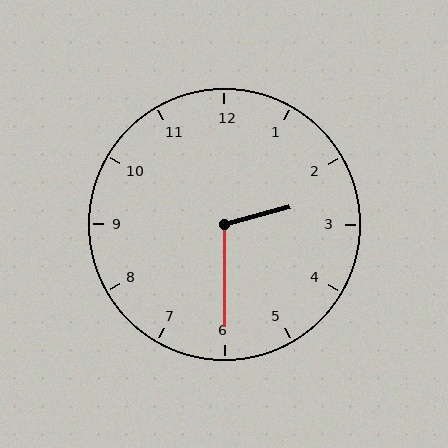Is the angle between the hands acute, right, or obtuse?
It is obtuse.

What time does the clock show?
2:30.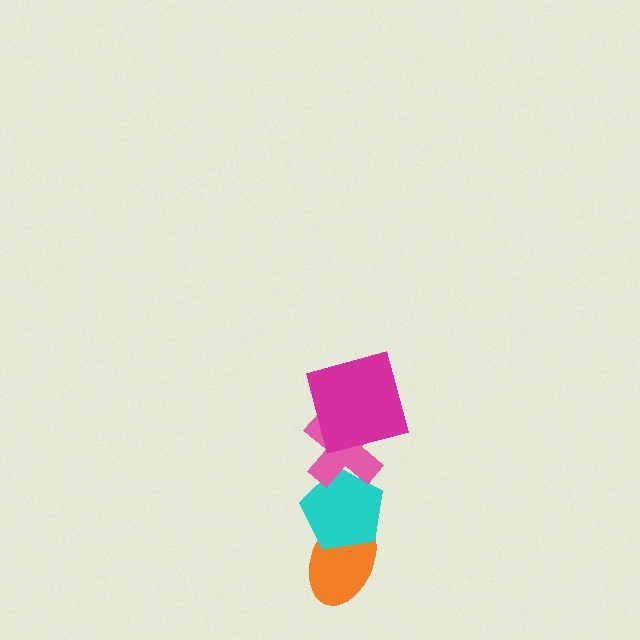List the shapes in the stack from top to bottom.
From top to bottom: the magenta square, the pink cross, the cyan pentagon, the orange ellipse.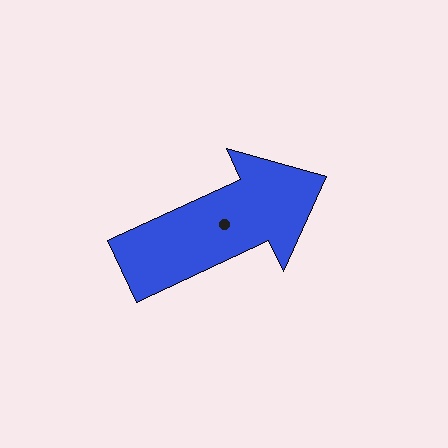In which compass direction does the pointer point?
Northeast.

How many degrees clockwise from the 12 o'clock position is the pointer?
Approximately 65 degrees.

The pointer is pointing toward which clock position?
Roughly 2 o'clock.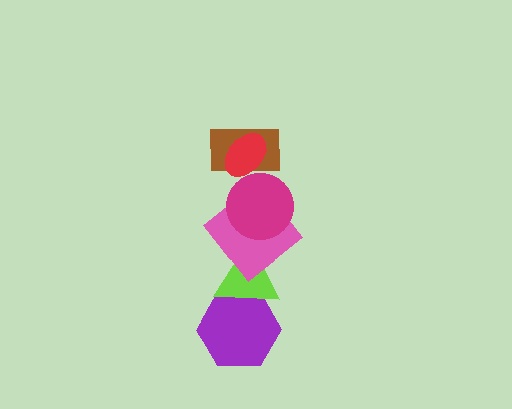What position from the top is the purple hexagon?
The purple hexagon is 6th from the top.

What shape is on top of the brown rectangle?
The red ellipse is on top of the brown rectangle.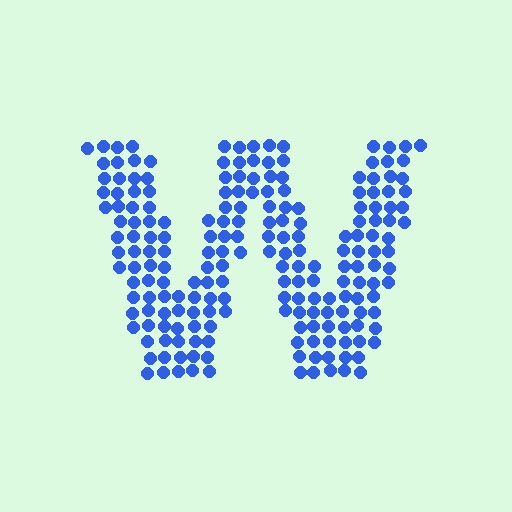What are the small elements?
The small elements are circles.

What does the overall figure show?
The overall figure shows the letter W.